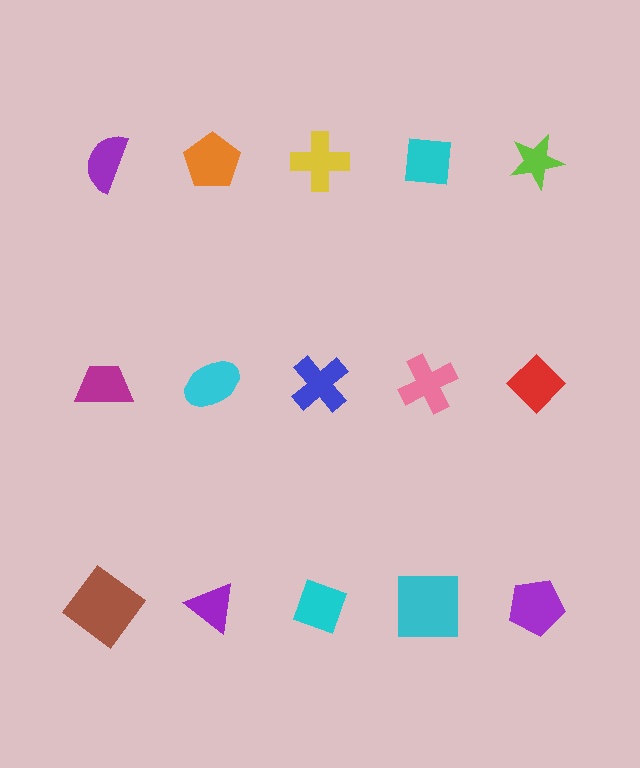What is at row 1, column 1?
A purple semicircle.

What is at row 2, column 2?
A cyan ellipse.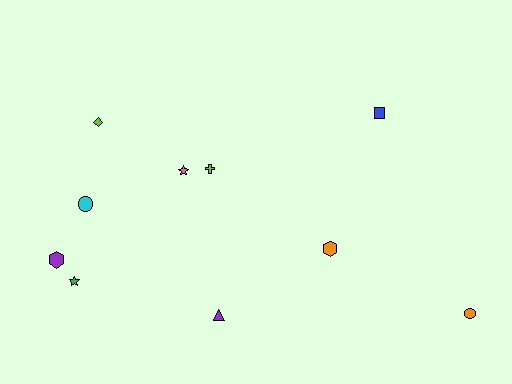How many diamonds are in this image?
There is 1 diamond.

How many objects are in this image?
There are 10 objects.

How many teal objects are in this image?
There are no teal objects.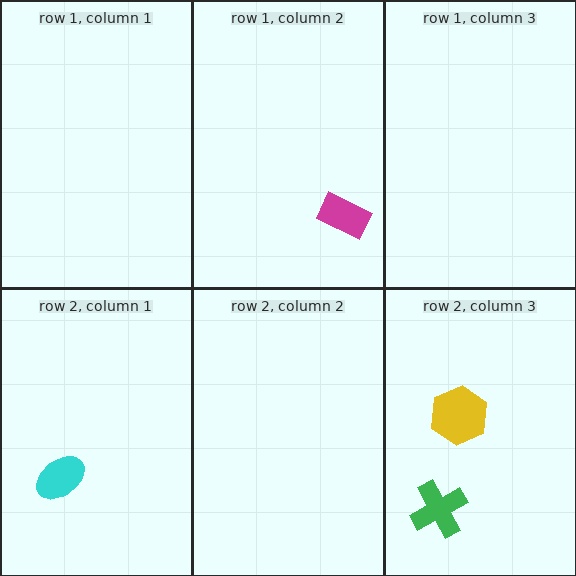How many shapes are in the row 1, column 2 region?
1.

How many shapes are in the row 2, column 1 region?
1.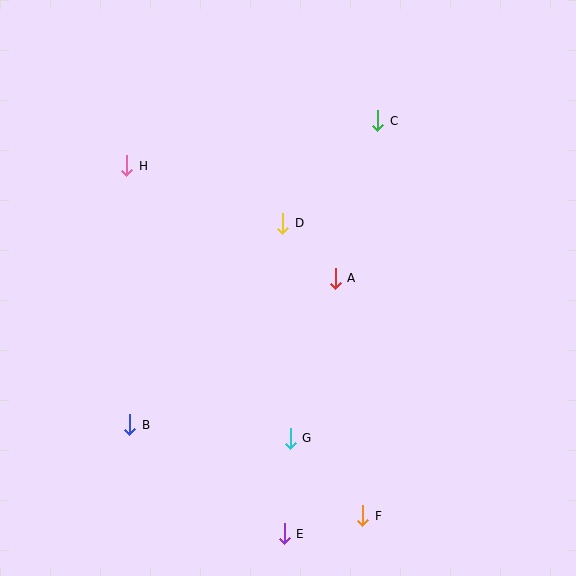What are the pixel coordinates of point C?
Point C is at (378, 121).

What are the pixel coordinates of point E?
Point E is at (284, 534).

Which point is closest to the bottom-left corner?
Point B is closest to the bottom-left corner.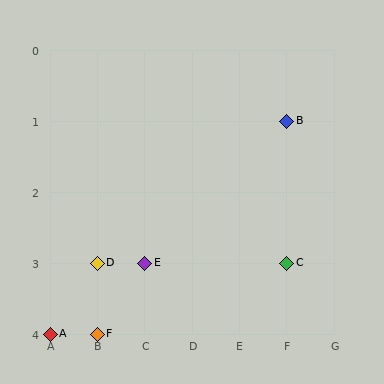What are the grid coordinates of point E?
Point E is at grid coordinates (C, 3).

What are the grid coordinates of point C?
Point C is at grid coordinates (F, 3).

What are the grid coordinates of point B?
Point B is at grid coordinates (F, 1).